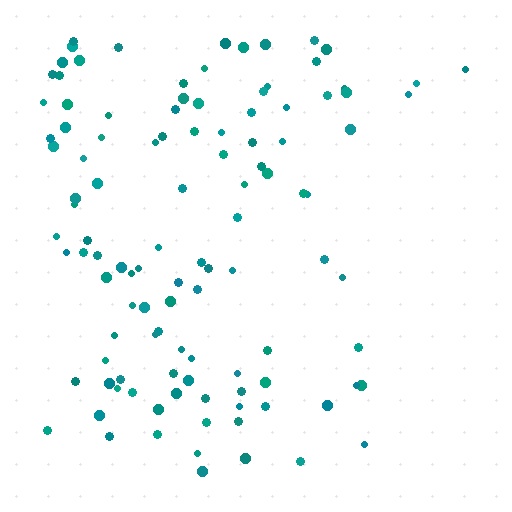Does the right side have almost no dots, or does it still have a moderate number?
Still a moderate number, just noticeably fewer than the left.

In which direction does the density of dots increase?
From right to left, with the left side densest.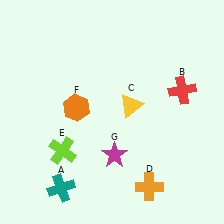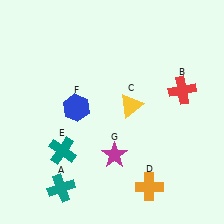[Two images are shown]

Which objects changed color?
E changed from lime to teal. F changed from orange to blue.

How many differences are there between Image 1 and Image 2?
There are 2 differences between the two images.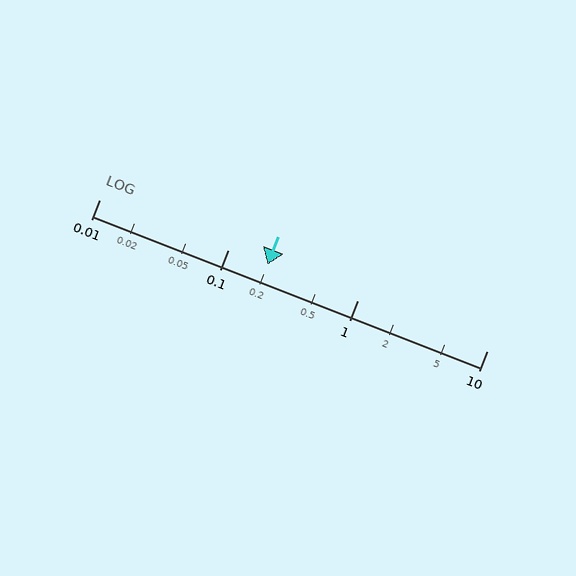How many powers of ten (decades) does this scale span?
The scale spans 3 decades, from 0.01 to 10.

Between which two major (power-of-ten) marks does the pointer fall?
The pointer is between 0.1 and 1.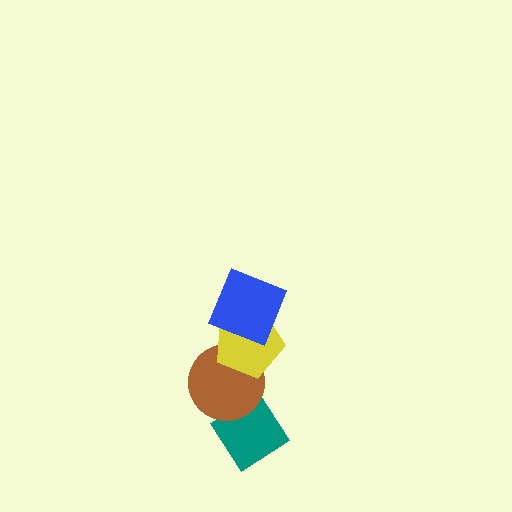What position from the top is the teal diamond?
The teal diamond is 4th from the top.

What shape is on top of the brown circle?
The yellow pentagon is on top of the brown circle.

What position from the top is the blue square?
The blue square is 1st from the top.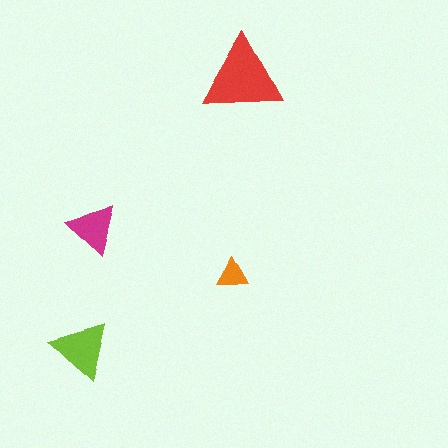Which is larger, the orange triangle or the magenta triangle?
The magenta one.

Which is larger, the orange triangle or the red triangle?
The red one.